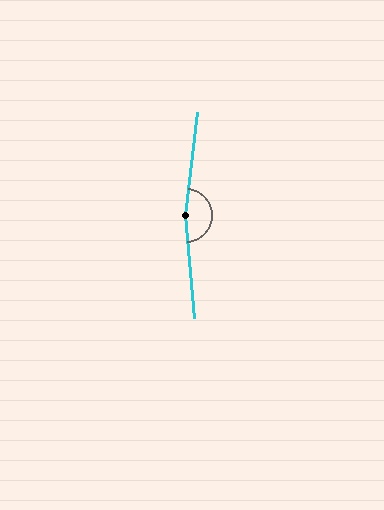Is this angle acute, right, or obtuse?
It is obtuse.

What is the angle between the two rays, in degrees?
Approximately 168 degrees.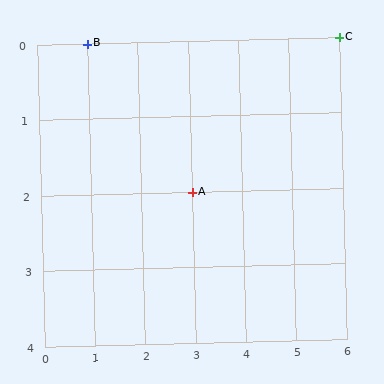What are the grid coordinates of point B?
Point B is at grid coordinates (1, 0).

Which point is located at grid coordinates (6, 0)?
Point C is at (6, 0).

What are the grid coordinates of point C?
Point C is at grid coordinates (6, 0).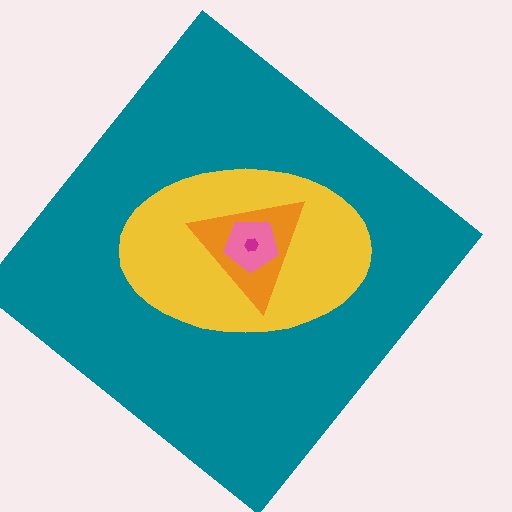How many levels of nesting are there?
5.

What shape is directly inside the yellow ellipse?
The orange triangle.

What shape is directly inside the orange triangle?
The pink pentagon.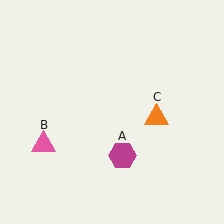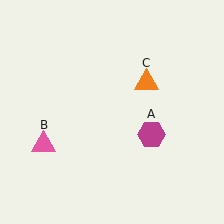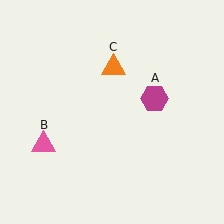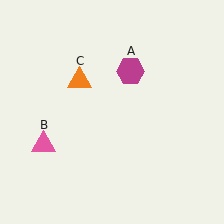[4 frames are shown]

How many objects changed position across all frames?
2 objects changed position: magenta hexagon (object A), orange triangle (object C).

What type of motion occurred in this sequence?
The magenta hexagon (object A), orange triangle (object C) rotated counterclockwise around the center of the scene.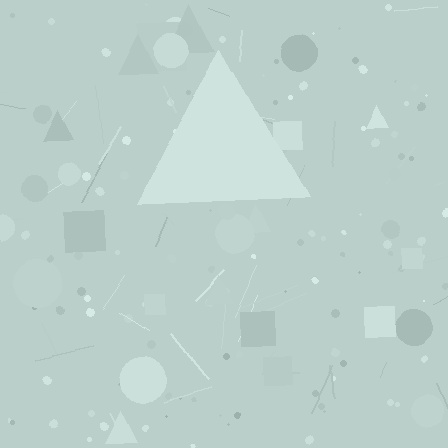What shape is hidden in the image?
A triangle is hidden in the image.